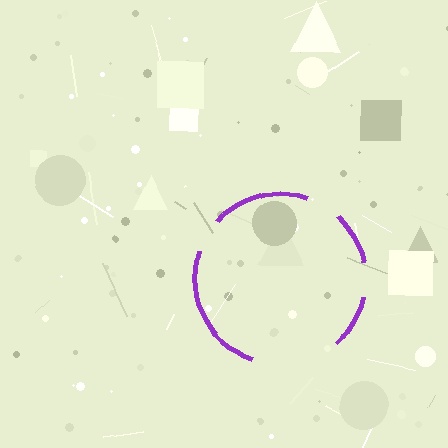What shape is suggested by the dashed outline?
The dashed outline suggests a circle.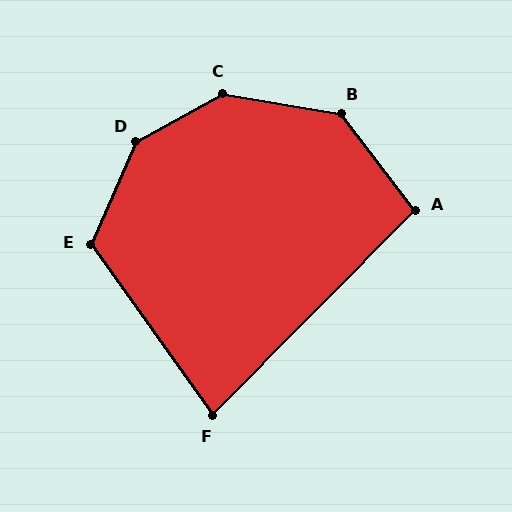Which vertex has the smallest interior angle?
F, at approximately 80 degrees.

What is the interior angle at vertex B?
Approximately 137 degrees (obtuse).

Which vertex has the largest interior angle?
D, at approximately 143 degrees.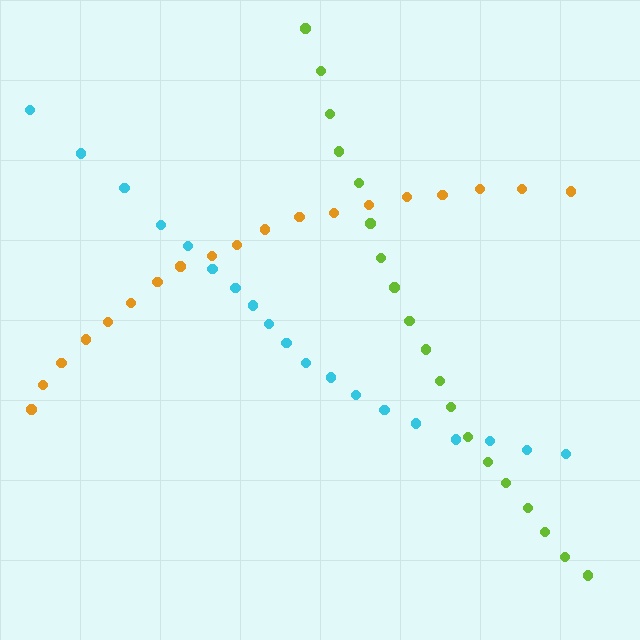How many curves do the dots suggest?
There are 3 distinct paths.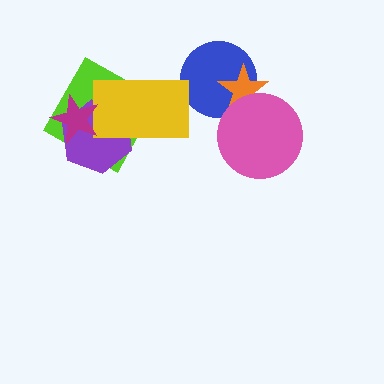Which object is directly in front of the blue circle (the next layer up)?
The orange star is directly in front of the blue circle.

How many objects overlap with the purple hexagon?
3 objects overlap with the purple hexagon.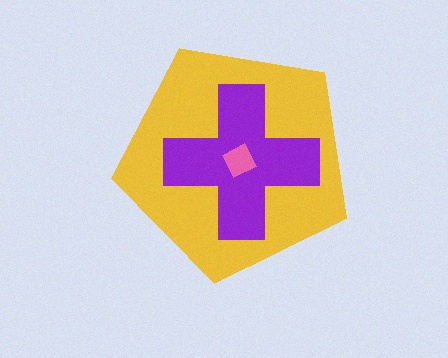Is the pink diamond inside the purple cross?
Yes.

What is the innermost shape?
The pink diamond.